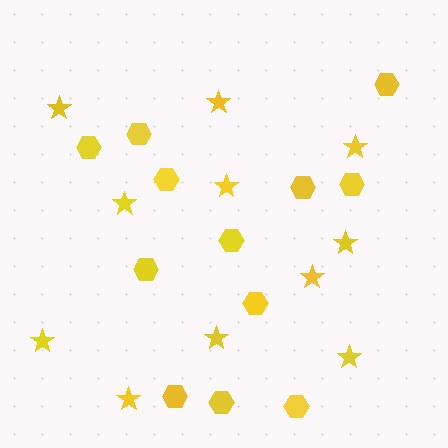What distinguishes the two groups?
There are 2 groups: one group of hexagons (12) and one group of stars (11).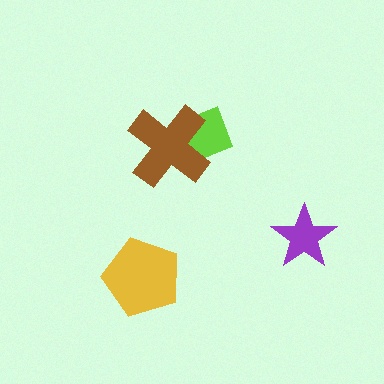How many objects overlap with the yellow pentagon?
0 objects overlap with the yellow pentagon.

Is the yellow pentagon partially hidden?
No, no other shape covers it.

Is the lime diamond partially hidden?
Yes, it is partially covered by another shape.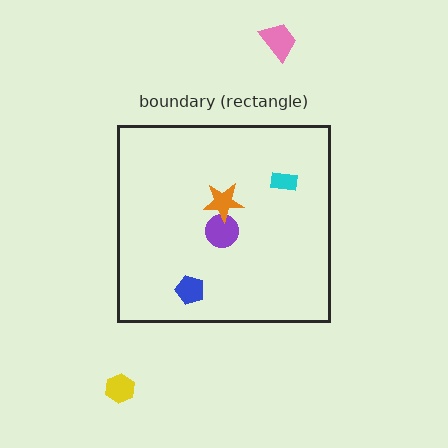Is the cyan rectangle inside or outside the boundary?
Inside.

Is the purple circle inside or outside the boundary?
Inside.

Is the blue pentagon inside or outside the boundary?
Inside.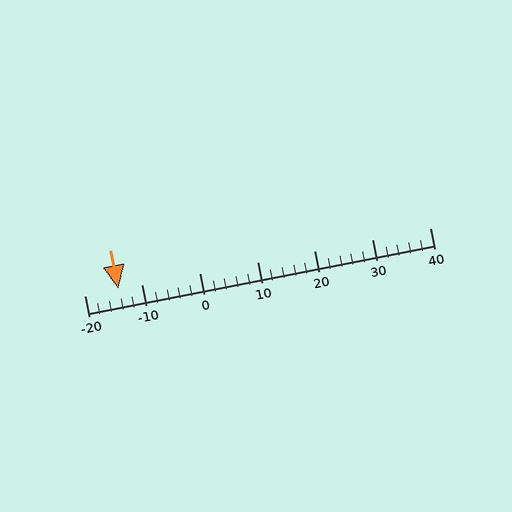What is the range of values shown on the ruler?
The ruler shows values from -20 to 40.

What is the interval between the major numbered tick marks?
The major tick marks are spaced 10 units apart.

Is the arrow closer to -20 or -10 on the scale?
The arrow is closer to -10.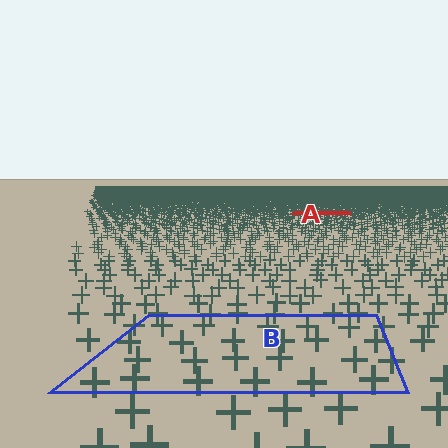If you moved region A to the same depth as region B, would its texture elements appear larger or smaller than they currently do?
They would appear larger. At a closer depth, the same texture elements are projected at a bigger on-screen size.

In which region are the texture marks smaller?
The texture marks are smaller in region A, because it is farther away.